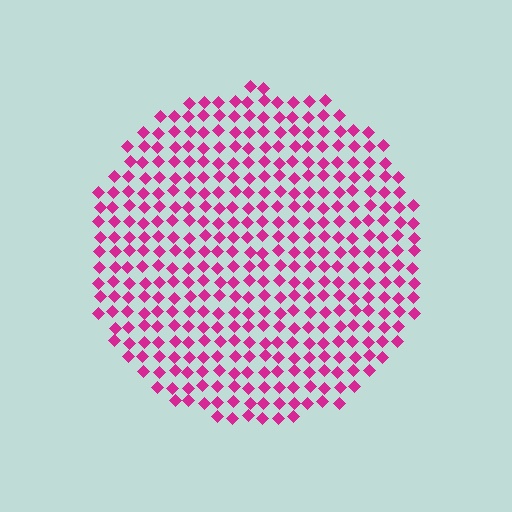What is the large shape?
The large shape is a circle.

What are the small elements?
The small elements are diamonds.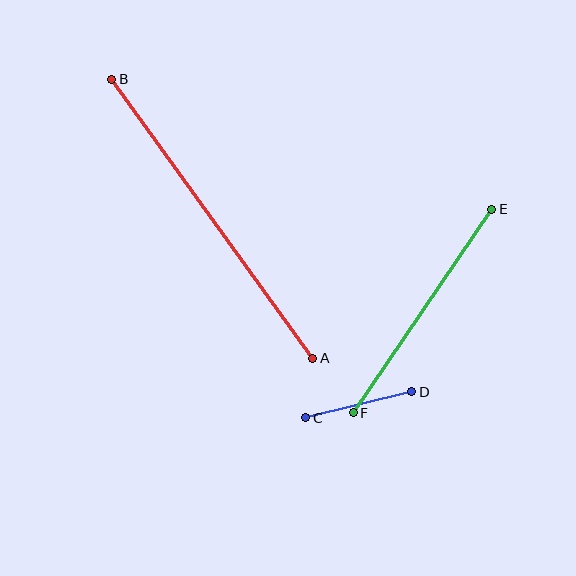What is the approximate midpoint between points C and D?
The midpoint is at approximately (359, 405) pixels.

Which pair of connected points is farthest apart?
Points A and B are farthest apart.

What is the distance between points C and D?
The distance is approximately 109 pixels.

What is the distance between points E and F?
The distance is approximately 246 pixels.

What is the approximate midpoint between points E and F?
The midpoint is at approximately (423, 311) pixels.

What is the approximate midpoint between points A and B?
The midpoint is at approximately (212, 219) pixels.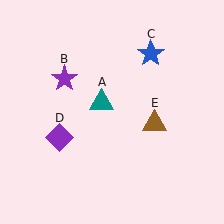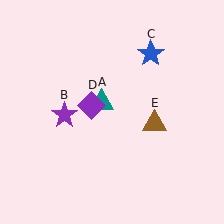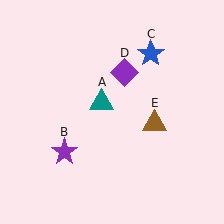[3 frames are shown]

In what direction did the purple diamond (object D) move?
The purple diamond (object D) moved up and to the right.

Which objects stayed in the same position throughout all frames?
Teal triangle (object A) and blue star (object C) and brown triangle (object E) remained stationary.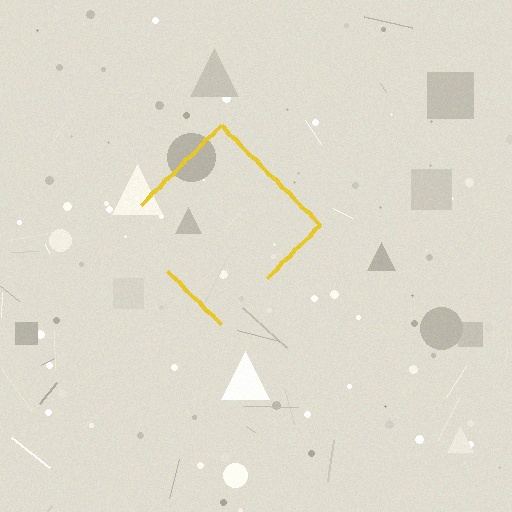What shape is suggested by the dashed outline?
The dashed outline suggests a diamond.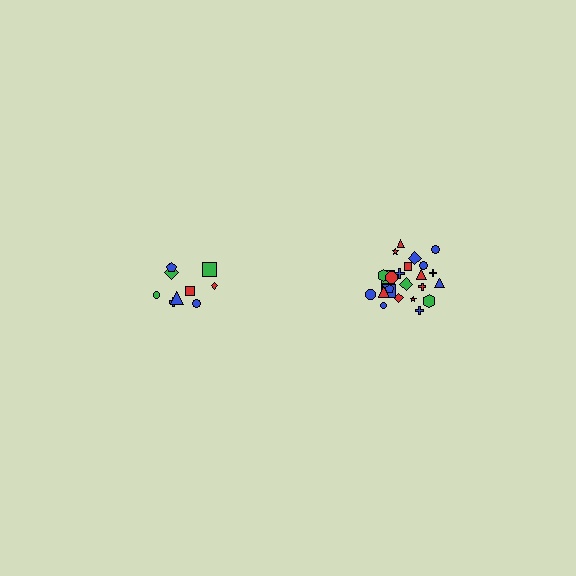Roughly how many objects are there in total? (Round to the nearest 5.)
Roughly 35 objects in total.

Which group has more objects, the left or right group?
The right group.